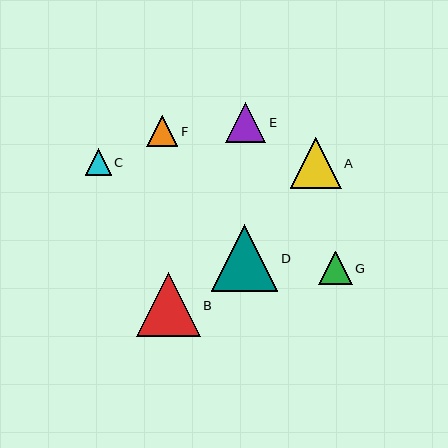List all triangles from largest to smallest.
From largest to smallest: D, B, A, E, G, F, C.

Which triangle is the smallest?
Triangle C is the smallest with a size of approximately 26 pixels.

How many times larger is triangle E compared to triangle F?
Triangle E is approximately 1.3 times the size of triangle F.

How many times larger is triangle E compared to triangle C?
Triangle E is approximately 1.5 times the size of triangle C.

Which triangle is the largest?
Triangle D is the largest with a size of approximately 66 pixels.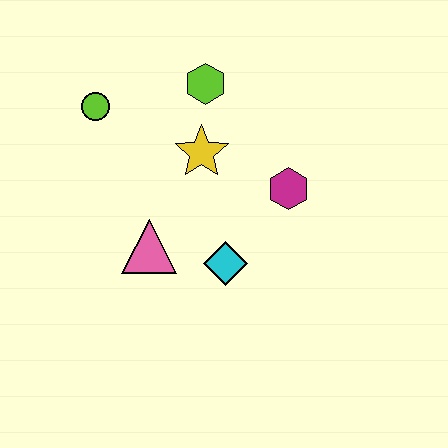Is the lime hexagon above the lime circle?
Yes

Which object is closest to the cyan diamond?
The pink triangle is closest to the cyan diamond.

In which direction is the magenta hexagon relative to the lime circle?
The magenta hexagon is to the right of the lime circle.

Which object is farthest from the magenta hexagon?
The lime circle is farthest from the magenta hexagon.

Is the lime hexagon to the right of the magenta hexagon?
No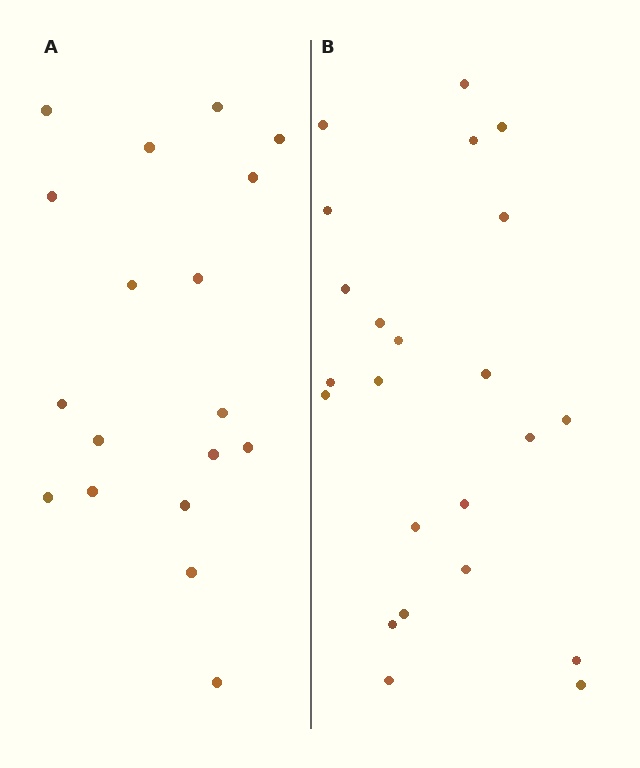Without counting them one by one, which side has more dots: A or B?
Region B (the right region) has more dots.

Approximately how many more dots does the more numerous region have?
Region B has about 5 more dots than region A.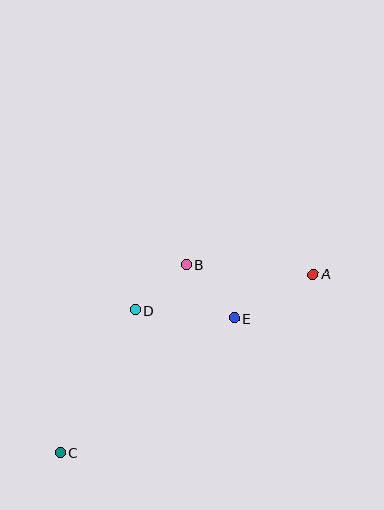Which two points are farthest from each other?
Points A and C are farthest from each other.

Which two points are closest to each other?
Points B and D are closest to each other.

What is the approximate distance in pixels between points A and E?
The distance between A and E is approximately 90 pixels.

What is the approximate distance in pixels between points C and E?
The distance between C and E is approximately 220 pixels.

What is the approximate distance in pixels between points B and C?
The distance between B and C is approximately 227 pixels.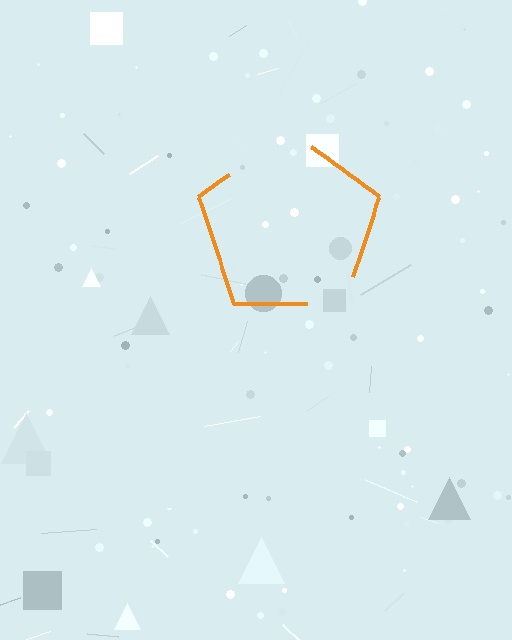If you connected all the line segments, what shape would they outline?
They would outline a pentagon.